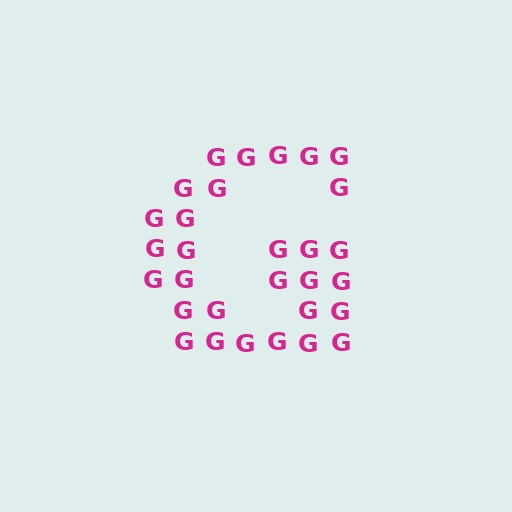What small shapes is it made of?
It is made of small letter G's.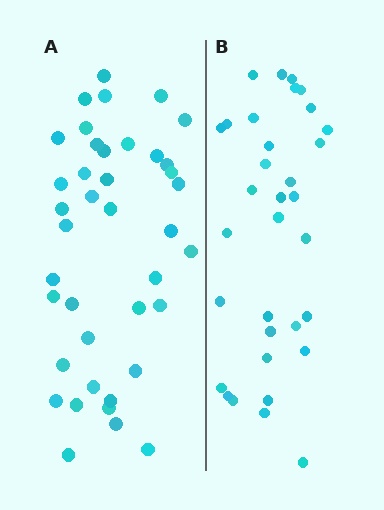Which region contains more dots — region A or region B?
Region A (the left region) has more dots.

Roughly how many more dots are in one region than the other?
Region A has roughly 8 or so more dots than region B.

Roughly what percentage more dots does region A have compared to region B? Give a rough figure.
About 20% more.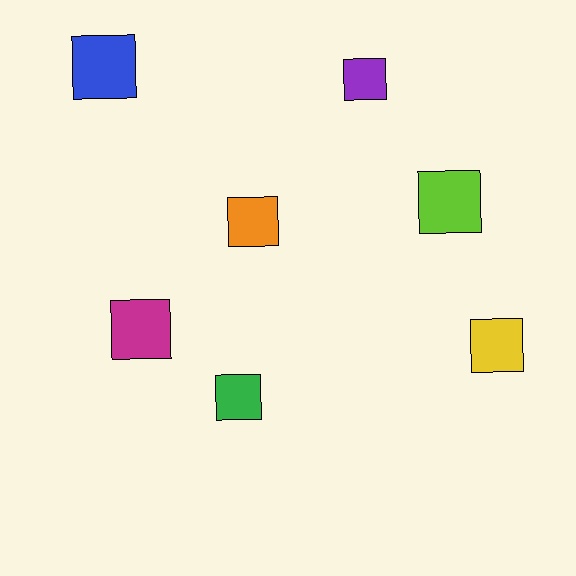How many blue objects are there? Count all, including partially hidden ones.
There is 1 blue object.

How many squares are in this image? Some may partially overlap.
There are 7 squares.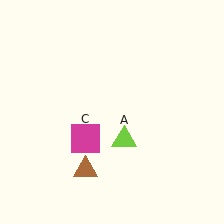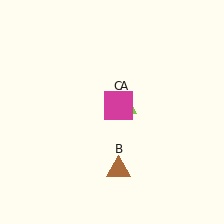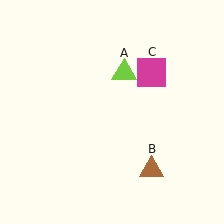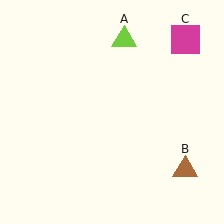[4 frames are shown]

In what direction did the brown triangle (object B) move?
The brown triangle (object B) moved right.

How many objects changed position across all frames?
3 objects changed position: lime triangle (object A), brown triangle (object B), magenta square (object C).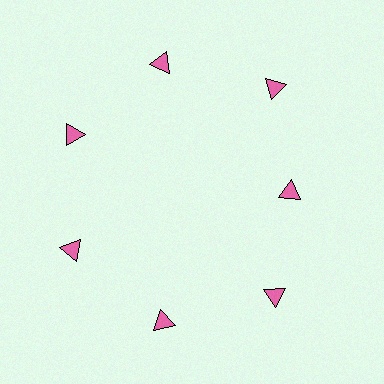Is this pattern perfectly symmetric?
No. The 7 pink triangles are arranged in a ring, but one element near the 3 o'clock position is pulled inward toward the center, breaking the 7-fold rotational symmetry.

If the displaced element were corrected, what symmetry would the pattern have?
It would have 7-fold rotational symmetry — the pattern would map onto itself every 51 degrees.